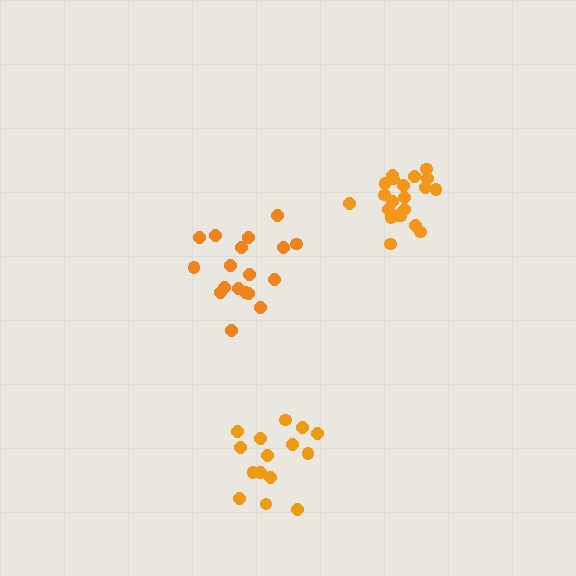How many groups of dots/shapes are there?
There are 3 groups.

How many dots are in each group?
Group 1: 21 dots, Group 2: 15 dots, Group 3: 18 dots (54 total).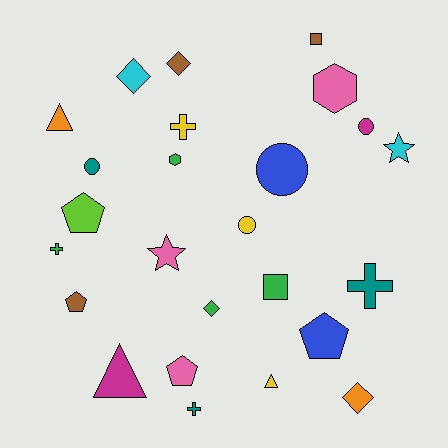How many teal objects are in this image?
There are 3 teal objects.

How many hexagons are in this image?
There are 2 hexagons.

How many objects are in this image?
There are 25 objects.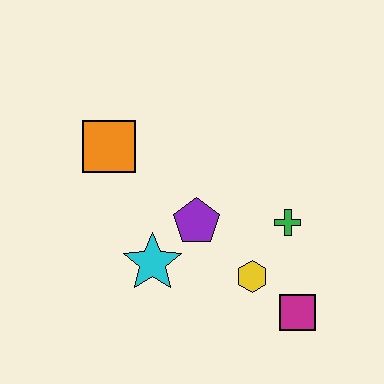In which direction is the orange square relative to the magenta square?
The orange square is to the left of the magenta square.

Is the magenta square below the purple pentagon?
Yes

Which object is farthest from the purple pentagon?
The magenta square is farthest from the purple pentagon.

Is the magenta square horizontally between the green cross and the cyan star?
No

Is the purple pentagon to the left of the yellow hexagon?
Yes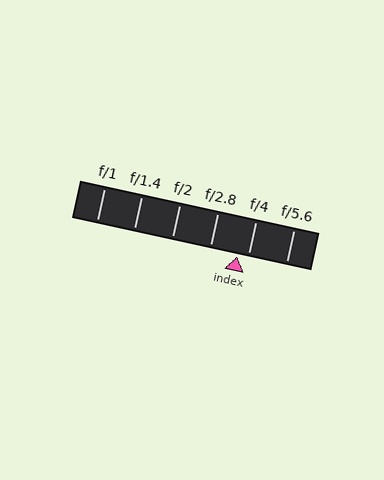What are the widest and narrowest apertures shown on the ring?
The widest aperture shown is f/1 and the narrowest is f/5.6.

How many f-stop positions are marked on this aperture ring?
There are 6 f-stop positions marked.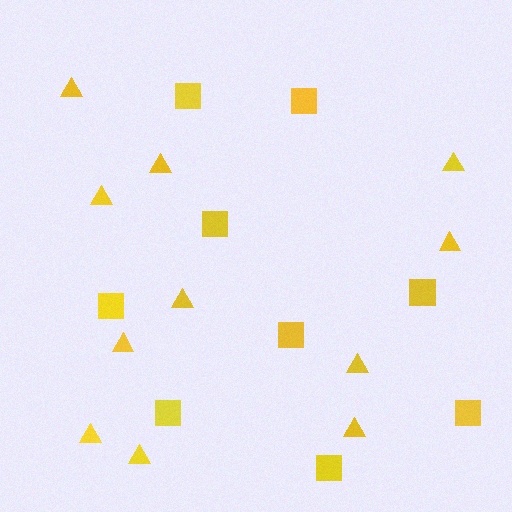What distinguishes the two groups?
There are 2 groups: one group of squares (9) and one group of triangles (11).